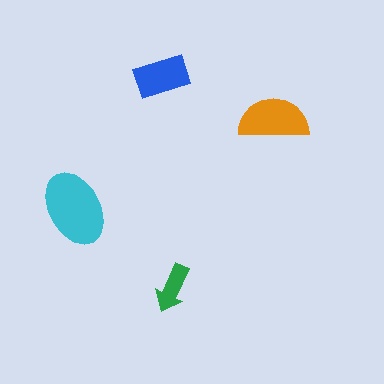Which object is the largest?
The cyan ellipse.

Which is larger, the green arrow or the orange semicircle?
The orange semicircle.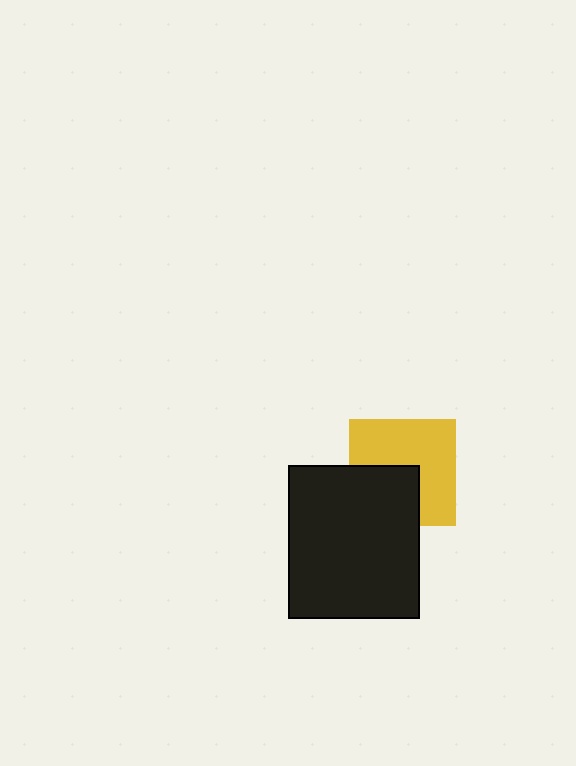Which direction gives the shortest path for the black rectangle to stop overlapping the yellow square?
Moving toward the lower-left gives the shortest separation.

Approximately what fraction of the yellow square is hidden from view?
Roughly 37% of the yellow square is hidden behind the black rectangle.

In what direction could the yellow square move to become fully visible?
The yellow square could move toward the upper-right. That would shift it out from behind the black rectangle entirely.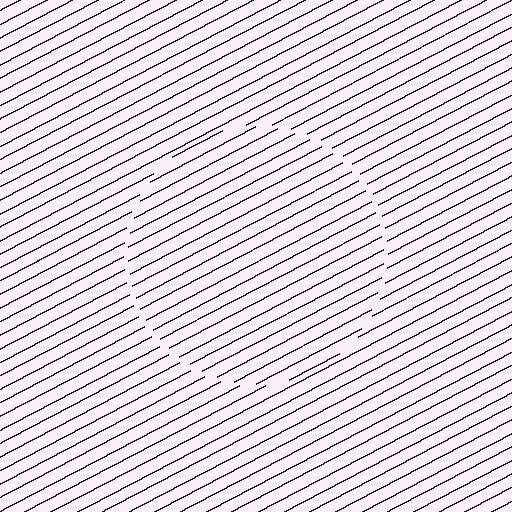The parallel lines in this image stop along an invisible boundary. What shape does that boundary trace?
An illusory circle. The interior of the shape contains the same grating, shifted by half a period — the contour is defined by the phase discontinuity where line-ends from the inner and outer gratings abut.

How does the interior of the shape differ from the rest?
The interior of the shape contains the same grating, shifted by half a period — the contour is defined by the phase discontinuity where line-ends from the inner and outer gratings abut.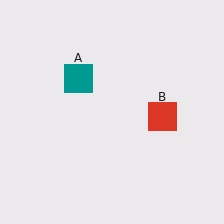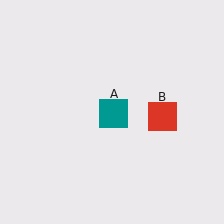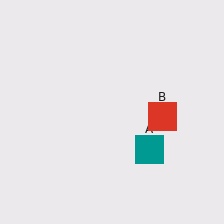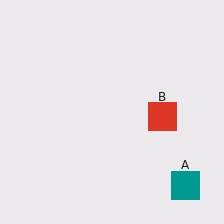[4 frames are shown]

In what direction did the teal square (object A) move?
The teal square (object A) moved down and to the right.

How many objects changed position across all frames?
1 object changed position: teal square (object A).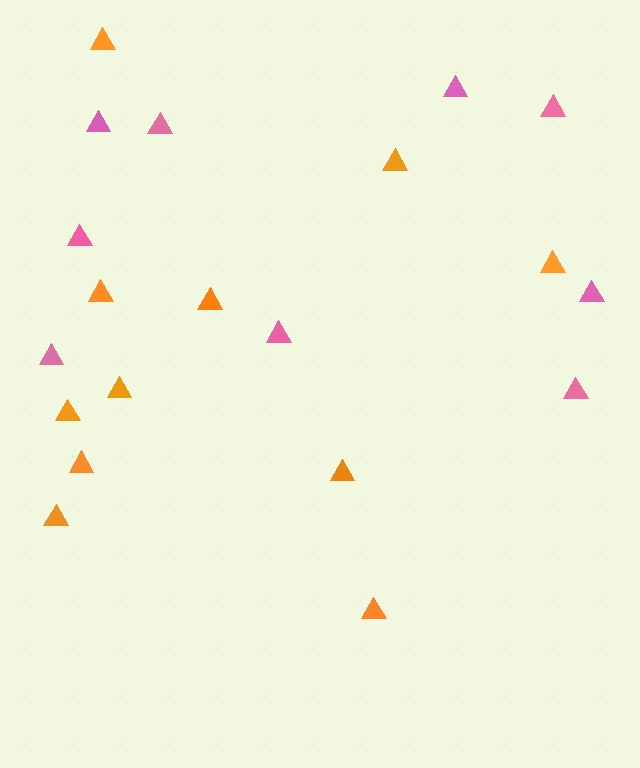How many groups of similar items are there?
There are 2 groups: one group of pink triangles (9) and one group of orange triangles (11).